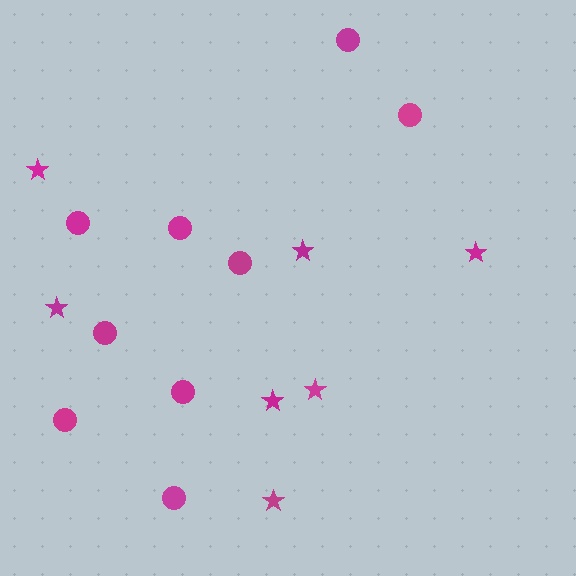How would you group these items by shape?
There are 2 groups: one group of stars (7) and one group of circles (9).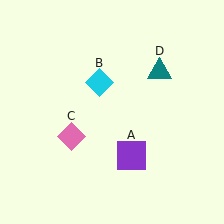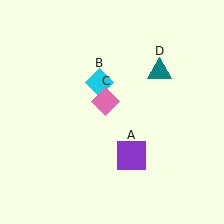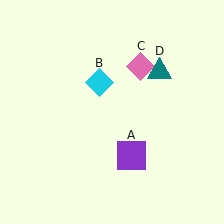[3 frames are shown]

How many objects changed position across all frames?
1 object changed position: pink diamond (object C).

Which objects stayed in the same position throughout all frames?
Purple square (object A) and cyan diamond (object B) and teal triangle (object D) remained stationary.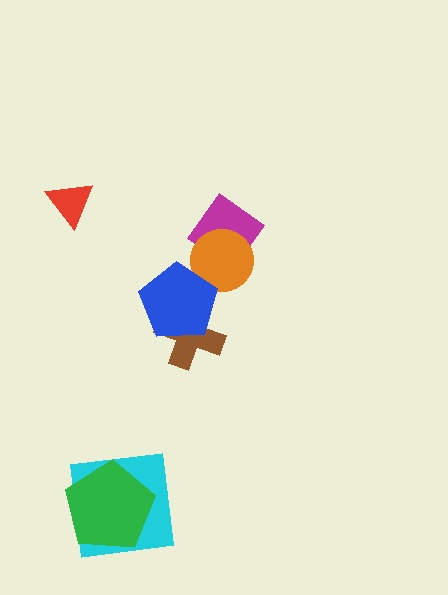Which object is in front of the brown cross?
The blue pentagon is in front of the brown cross.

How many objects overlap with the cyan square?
1 object overlaps with the cyan square.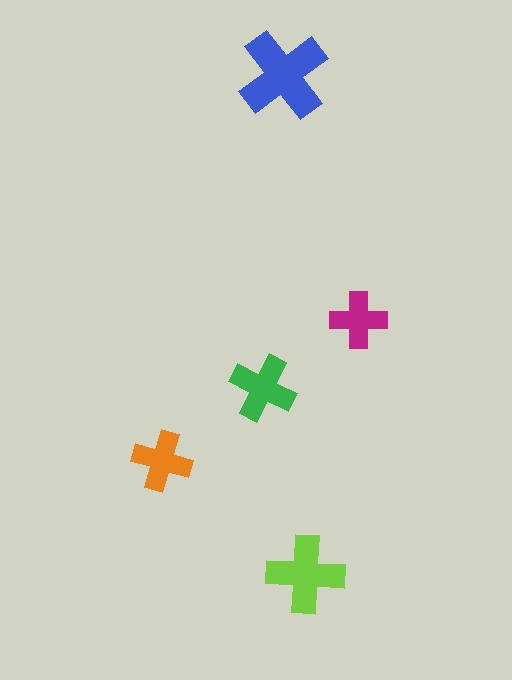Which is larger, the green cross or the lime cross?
The lime one.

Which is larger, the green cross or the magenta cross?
The green one.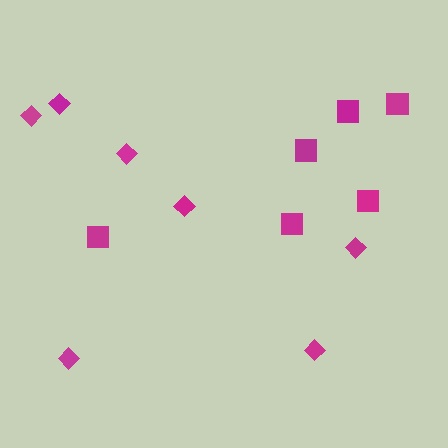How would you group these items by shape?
There are 2 groups: one group of squares (6) and one group of diamonds (7).